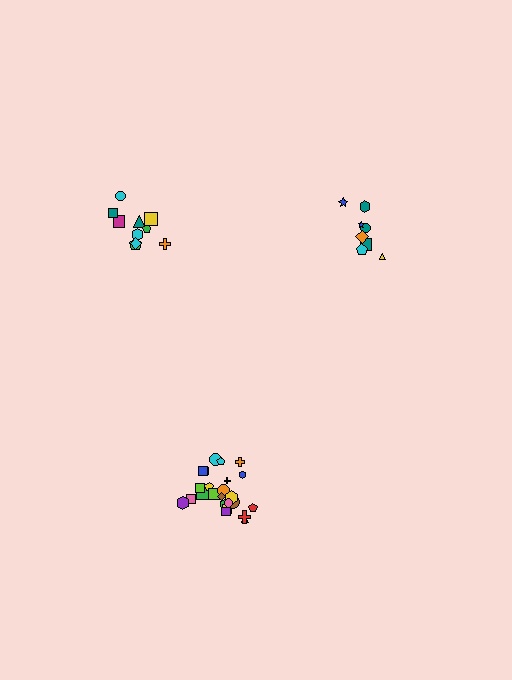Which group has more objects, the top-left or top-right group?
The top-left group.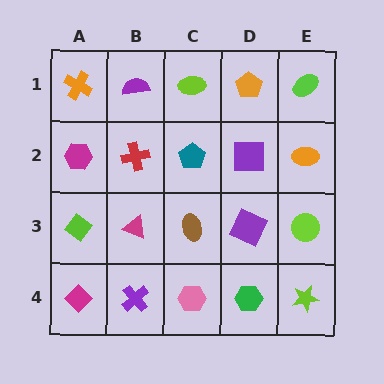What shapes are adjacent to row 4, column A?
A lime diamond (row 3, column A), a purple cross (row 4, column B).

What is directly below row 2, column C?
A brown ellipse.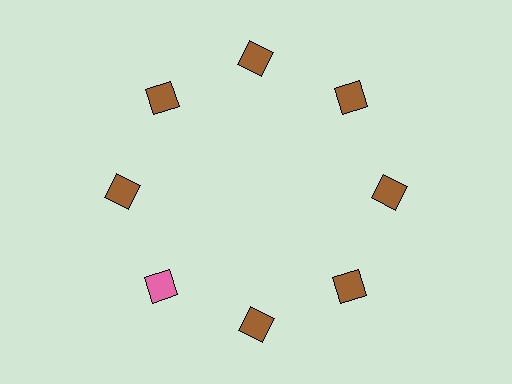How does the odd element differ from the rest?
It has a different color: pink instead of brown.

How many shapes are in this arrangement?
There are 8 shapes arranged in a ring pattern.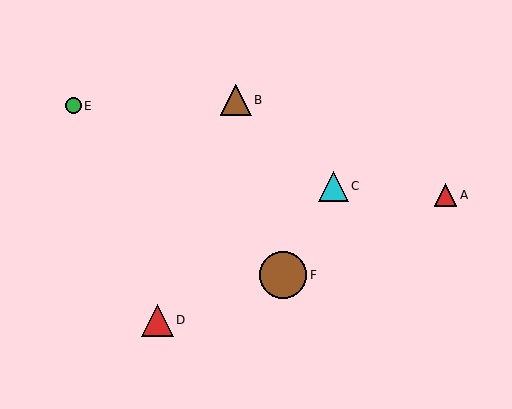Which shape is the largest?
The brown circle (labeled F) is the largest.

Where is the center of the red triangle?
The center of the red triangle is at (446, 195).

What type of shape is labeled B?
Shape B is a brown triangle.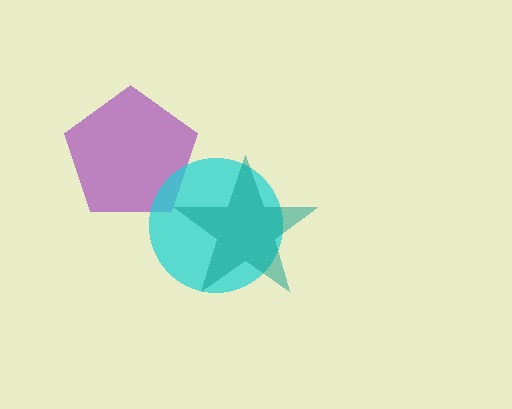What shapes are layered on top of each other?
The layered shapes are: a purple pentagon, a cyan circle, a teal star.